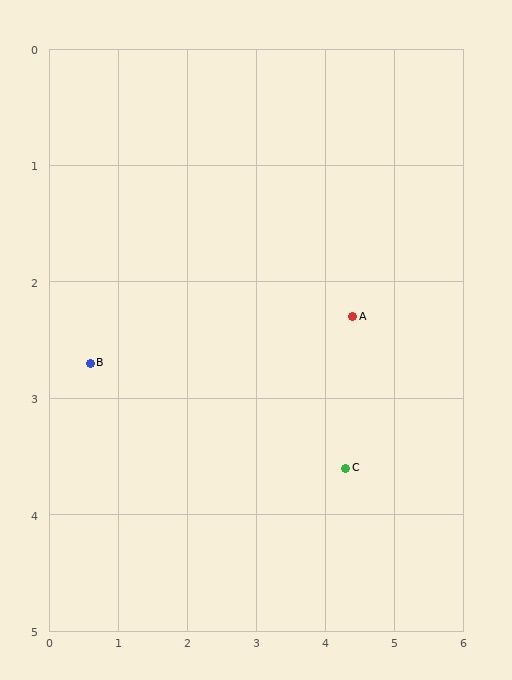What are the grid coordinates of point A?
Point A is at approximately (4.4, 2.3).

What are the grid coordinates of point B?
Point B is at approximately (0.6, 2.7).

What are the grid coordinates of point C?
Point C is at approximately (4.3, 3.6).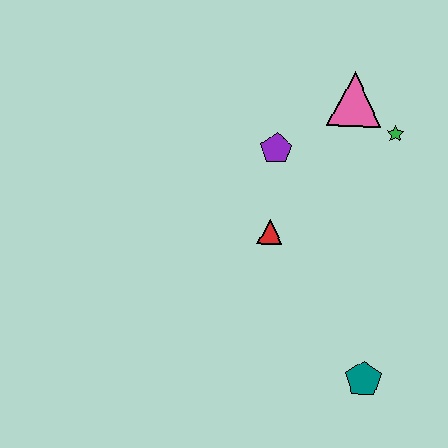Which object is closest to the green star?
The pink triangle is closest to the green star.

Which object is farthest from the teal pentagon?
The pink triangle is farthest from the teal pentagon.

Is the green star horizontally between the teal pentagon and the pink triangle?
No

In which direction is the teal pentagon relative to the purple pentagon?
The teal pentagon is below the purple pentagon.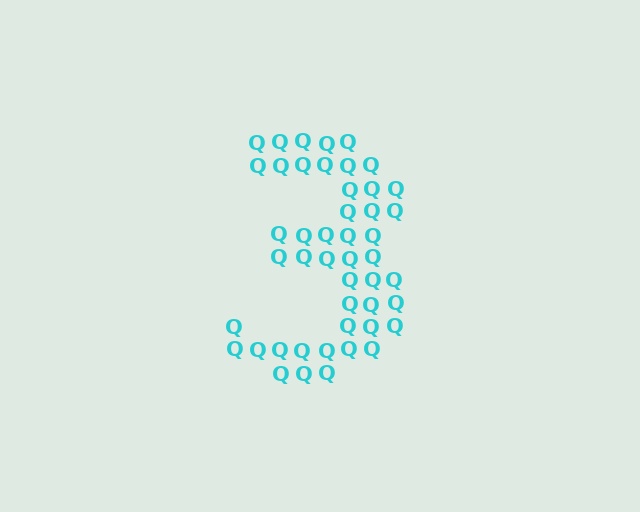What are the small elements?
The small elements are letter Q's.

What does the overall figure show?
The overall figure shows the digit 3.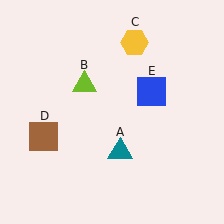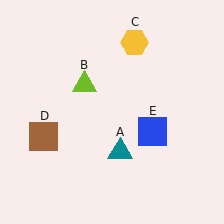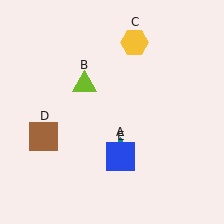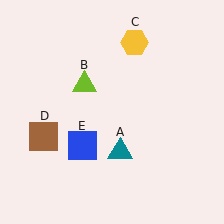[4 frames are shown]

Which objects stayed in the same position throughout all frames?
Teal triangle (object A) and lime triangle (object B) and yellow hexagon (object C) and brown square (object D) remained stationary.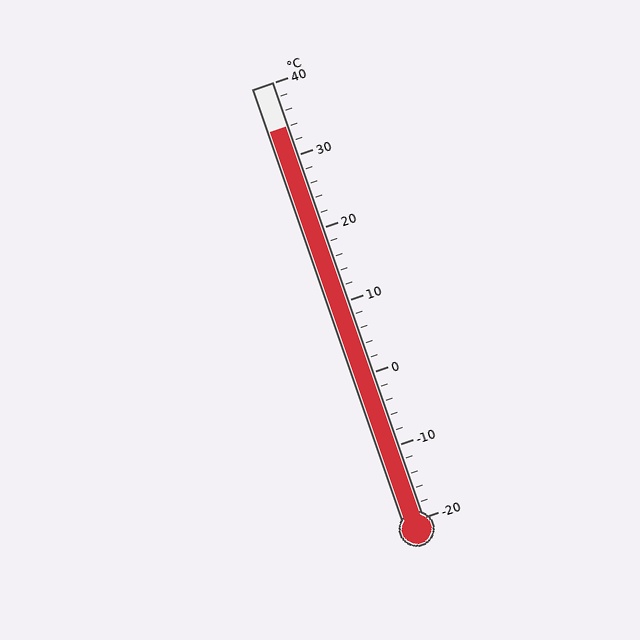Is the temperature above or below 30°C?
The temperature is above 30°C.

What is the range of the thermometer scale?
The thermometer scale ranges from -20°C to 40°C.